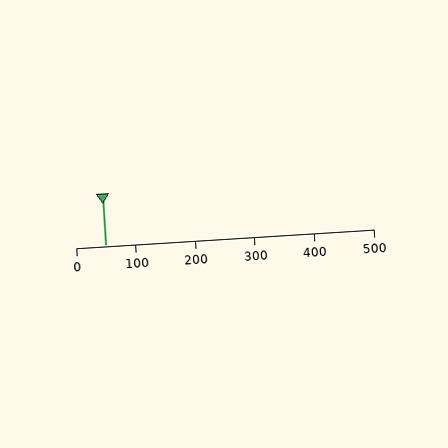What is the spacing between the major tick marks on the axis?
The major ticks are spaced 100 apart.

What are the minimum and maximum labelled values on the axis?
The axis runs from 0 to 500.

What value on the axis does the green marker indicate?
The marker indicates approximately 50.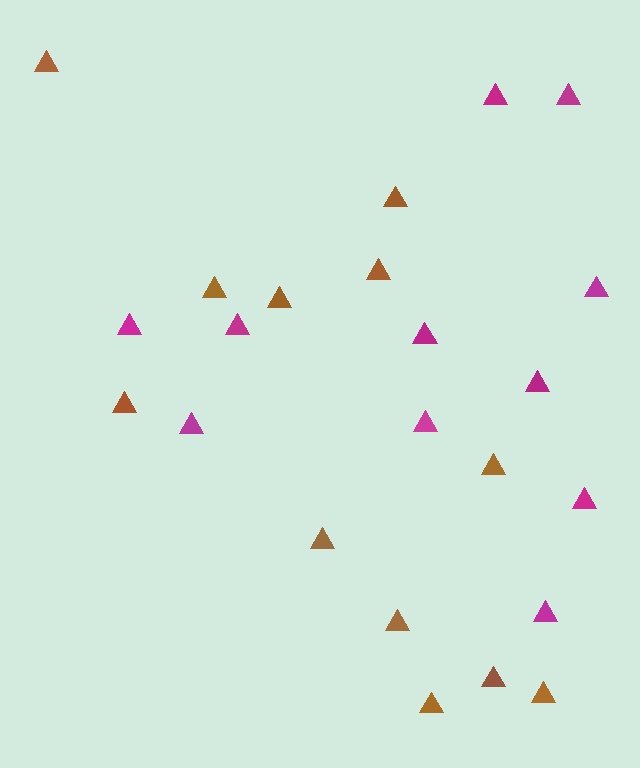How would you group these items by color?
There are 2 groups: one group of magenta triangles (11) and one group of brown triangles (12).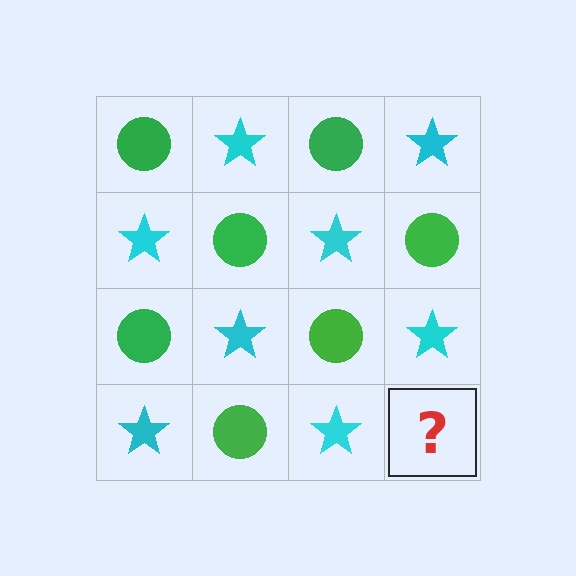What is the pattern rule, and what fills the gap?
The rule is that it alternates green circle and cyan star in a checkerboard pattern. The gap should be filled with a green circle.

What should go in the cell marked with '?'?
The missing cell should contain a green circle.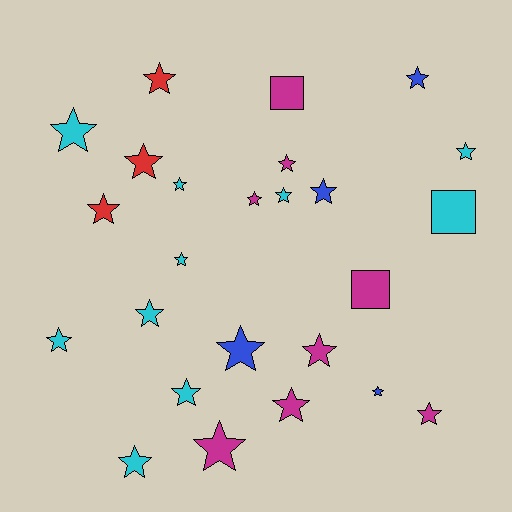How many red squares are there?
There are no red squares.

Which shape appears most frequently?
Star, with 22 objects.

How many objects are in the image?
There are 25 objects.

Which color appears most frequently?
Cyan, with 10 objects.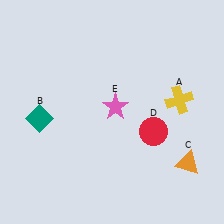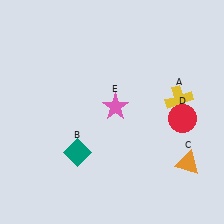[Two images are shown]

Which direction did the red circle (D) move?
The red circle (D) moved right.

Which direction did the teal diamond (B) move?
The teal diamond (B) moved right.